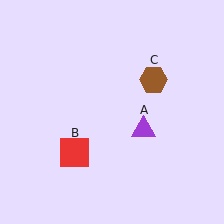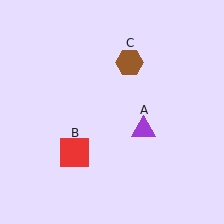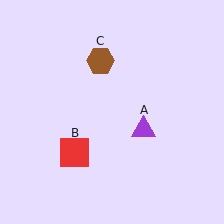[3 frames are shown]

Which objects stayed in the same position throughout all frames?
Purple triangle (object A) and red square (object B) remained stationary.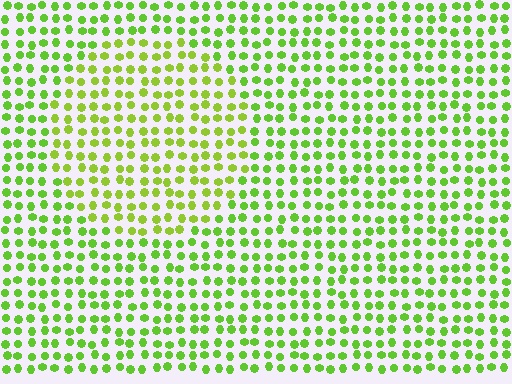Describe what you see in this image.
The image is filled with small lime elements in a uniform arrangement. A circle-shaped region is visible where the elements are tinted to a slightly different hue, forming a subtle color boundary.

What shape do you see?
I see a circle.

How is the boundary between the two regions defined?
The boundary is defined purely by a slight shift in hue (about 19 degrees). Spacing, size, and orientation are identical on both sides.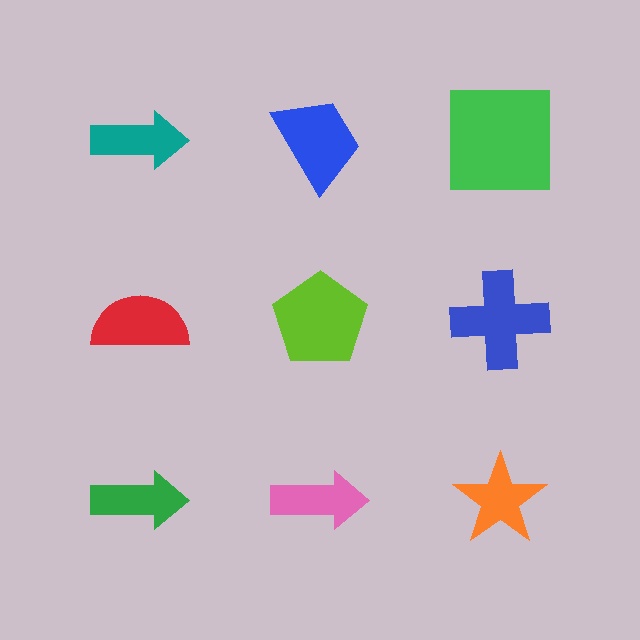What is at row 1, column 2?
A blue trapezoid.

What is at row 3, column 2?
A pink arrow.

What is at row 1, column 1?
A teal arrow.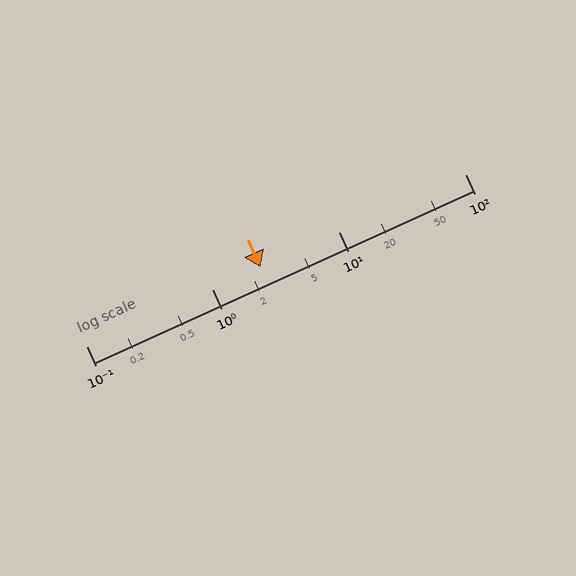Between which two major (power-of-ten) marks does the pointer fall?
The pointer is between 1 and 10.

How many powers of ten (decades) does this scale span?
The scale spans 3 decades, from 0.1 to 100.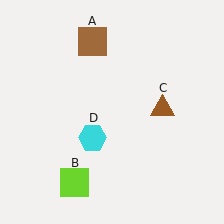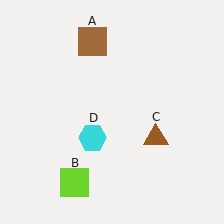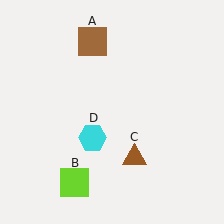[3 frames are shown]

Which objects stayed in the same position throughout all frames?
Brown square (object A) and lime square (object B) and cyan hexagon (object D) remained stationary.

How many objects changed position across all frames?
1 object changed position: brown triangle (object C).